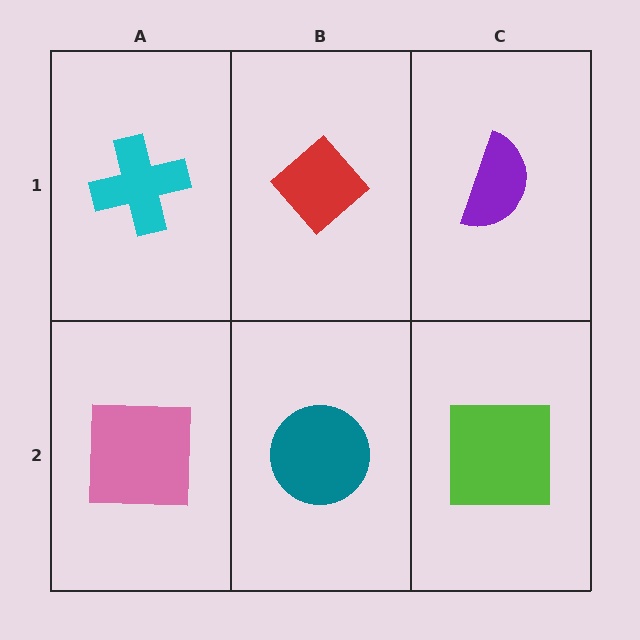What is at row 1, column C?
A purple semicircle.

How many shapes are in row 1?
3 shapes.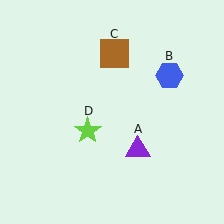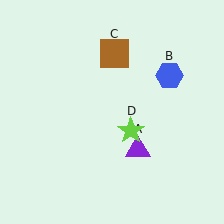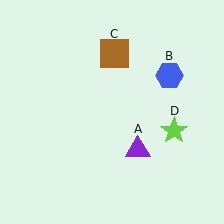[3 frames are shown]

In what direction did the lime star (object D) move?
The lime star (object D) moved right.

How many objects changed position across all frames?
1 object changed position: lime star (object D).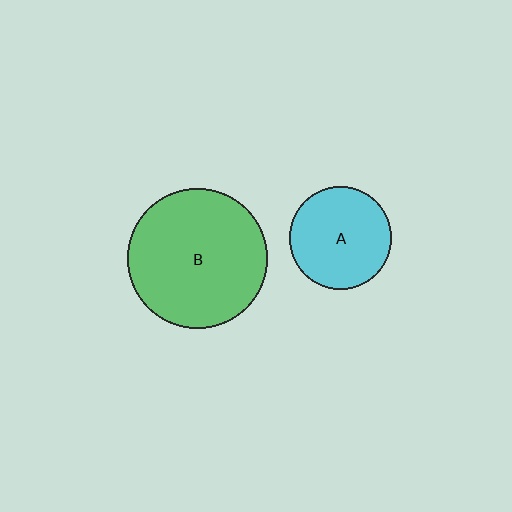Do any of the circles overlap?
No, none of the circles overlap.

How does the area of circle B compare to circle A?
Approximately 1.9 times.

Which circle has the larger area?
Circle B (green).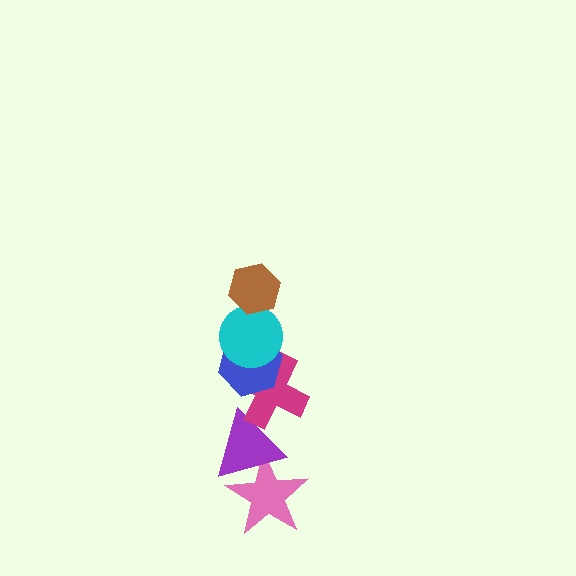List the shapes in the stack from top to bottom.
From top to bottom: the brown hexagon, the cyan circle, the blue hexagon, the magenta cross, the purple triangle, the pink star.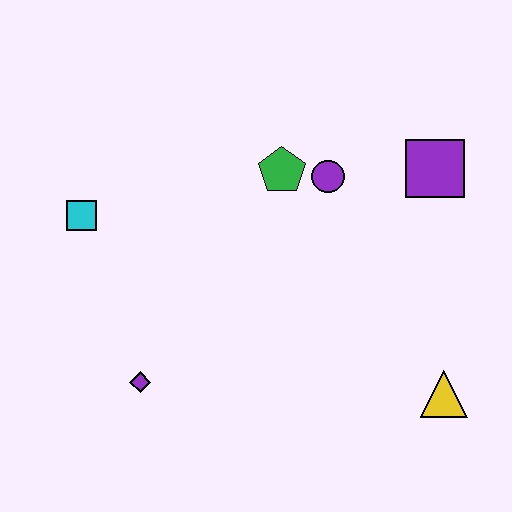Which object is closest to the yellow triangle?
The purple square is closest to the yellow triangle.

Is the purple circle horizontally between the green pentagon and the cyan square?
No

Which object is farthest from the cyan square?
The yellow triangle is farthest from the cyan square.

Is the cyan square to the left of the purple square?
Yes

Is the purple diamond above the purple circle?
No